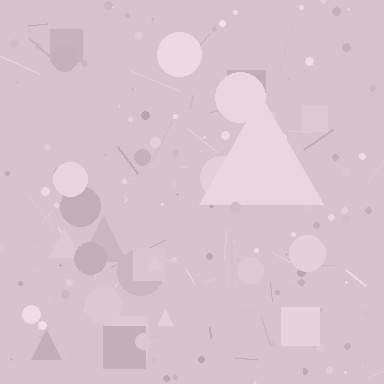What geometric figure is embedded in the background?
A triangle is embedded in the background.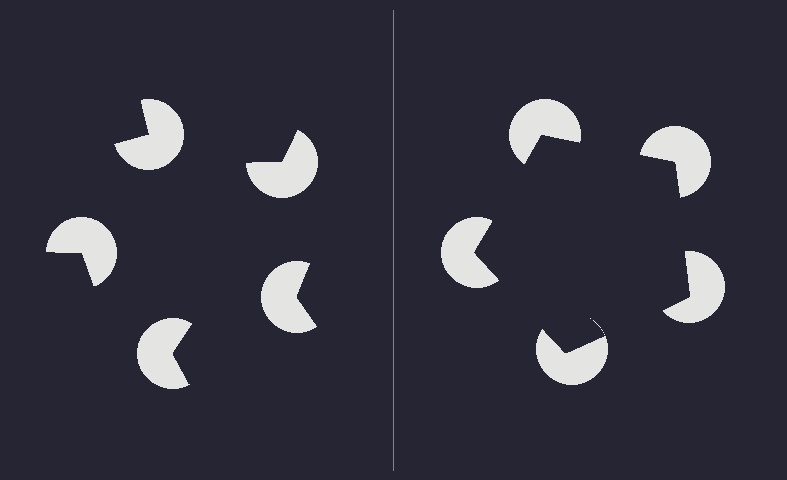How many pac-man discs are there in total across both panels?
10 — 5 on each side.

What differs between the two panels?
The pac-man discs are positioned identically on both sides; only the wedge orientations differ. On the right they align to a pentagon; on the left they are misaligned.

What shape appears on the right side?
An illusory pentagon.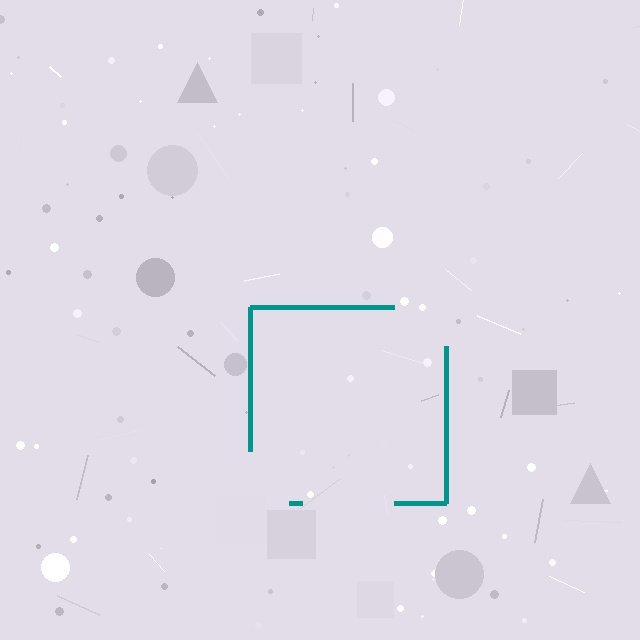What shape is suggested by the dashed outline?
The dashed outline suggests a square.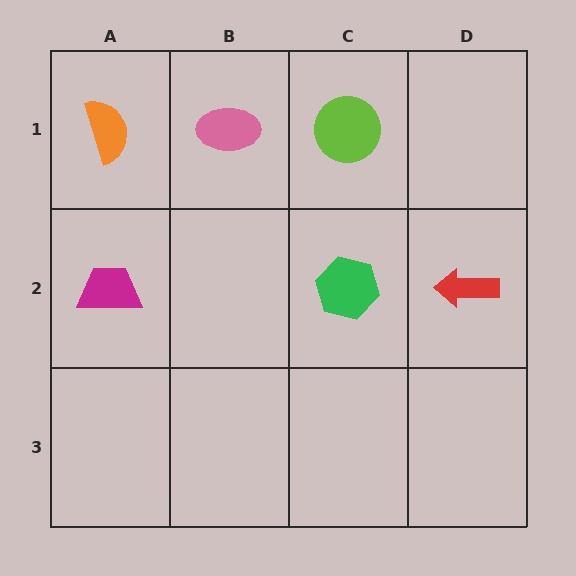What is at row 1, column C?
A lime circle.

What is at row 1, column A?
An orange semicircle.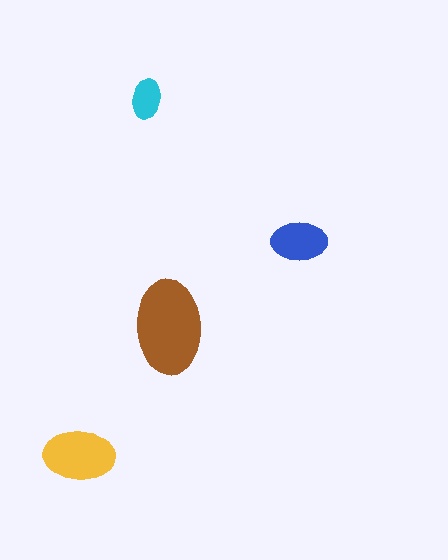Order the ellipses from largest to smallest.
the brown one, the yellow one, the blue one, the cyan one.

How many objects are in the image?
There are 4 objects in the image.